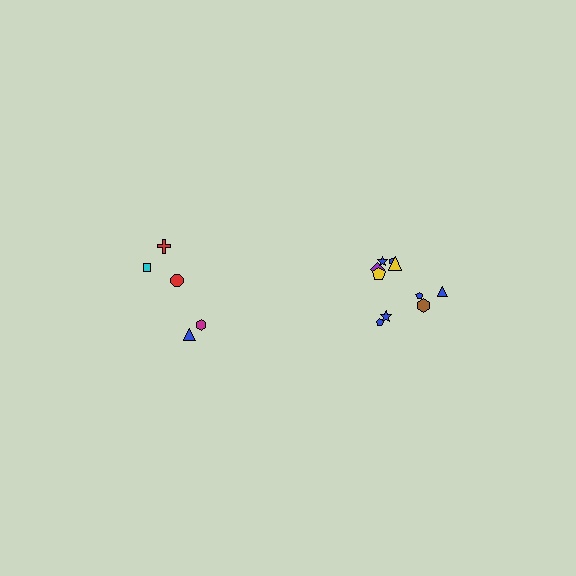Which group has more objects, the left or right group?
The right group.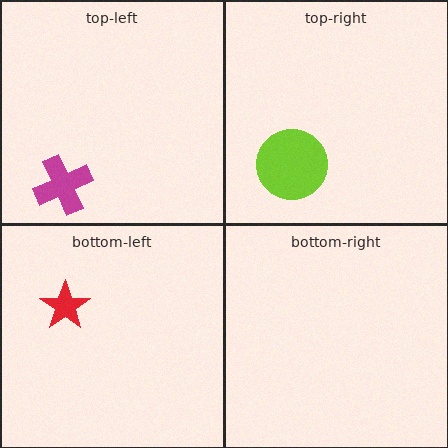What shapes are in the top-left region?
The magenta cross.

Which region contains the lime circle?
The top-right region.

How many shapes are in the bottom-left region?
1.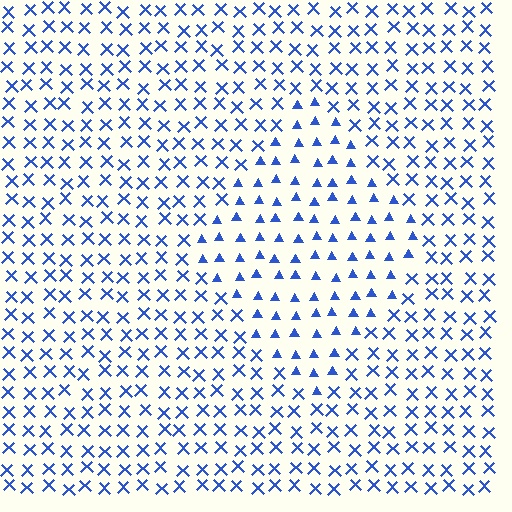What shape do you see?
I see a diamond.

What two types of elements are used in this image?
The image uses triangles inside the diamond region and X marks outside it.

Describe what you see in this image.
The image is filled with small blue elements arranged in a uniform grid. A diamond-shaped region contains triangles, while the surrounding area contains X marks. The boundary is defined purely by the change in element shape.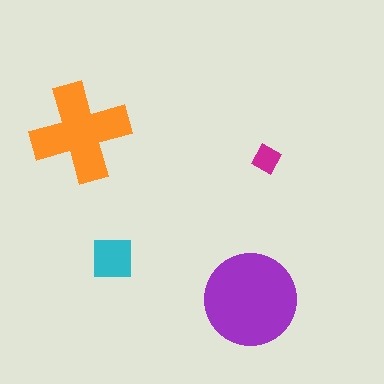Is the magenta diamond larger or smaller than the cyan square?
Smaller.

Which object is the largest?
The purple circle.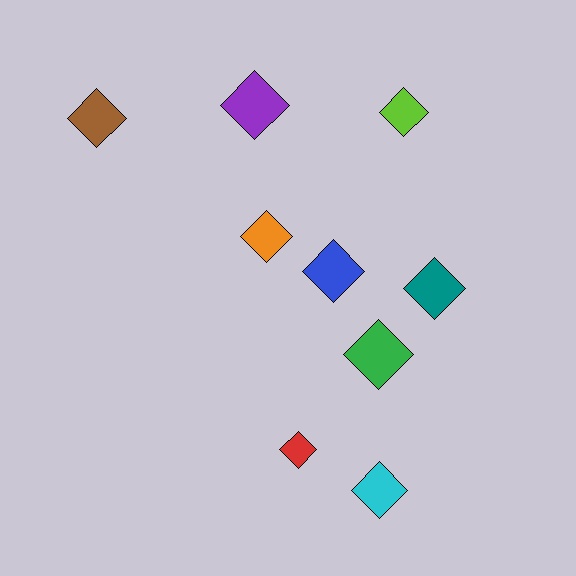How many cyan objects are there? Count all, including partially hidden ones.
There is 1 cyan object.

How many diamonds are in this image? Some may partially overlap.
There are 9 diamonds.